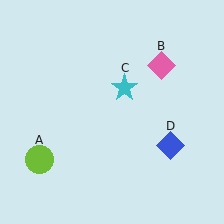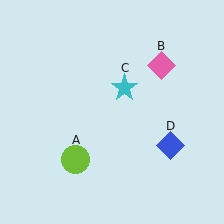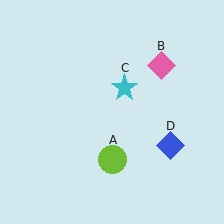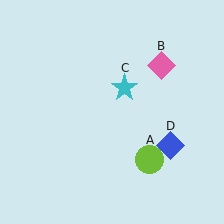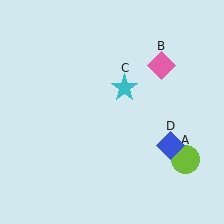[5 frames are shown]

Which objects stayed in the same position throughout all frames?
Pink diamond (object B) and cyan star (object C) and blue diamond (object D) remained stationary.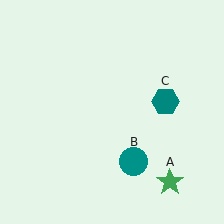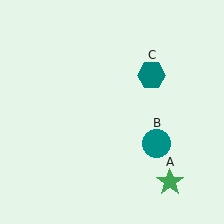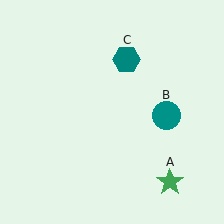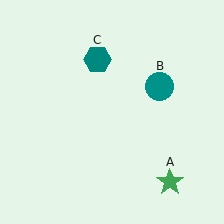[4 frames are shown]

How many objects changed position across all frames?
2 objects changed position: teal circle (object B), teal hexagon (object C).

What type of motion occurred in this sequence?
The teal circle (object B), teal hexagon (object C) rotated counterclockwise around the center of the scene.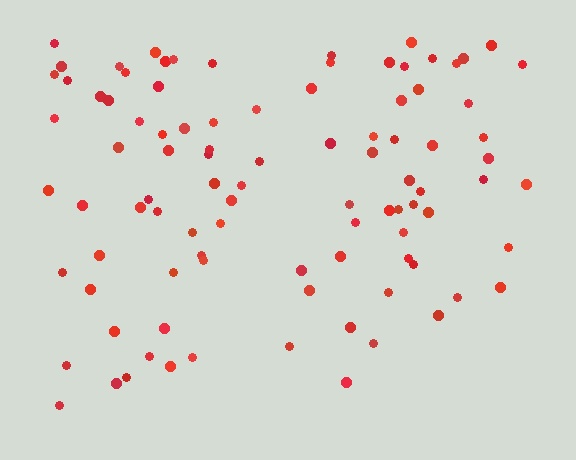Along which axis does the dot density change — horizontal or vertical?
Vertical.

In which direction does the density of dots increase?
From bottom to top, with the top side densest.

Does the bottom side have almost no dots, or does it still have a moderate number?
Still a moderate number, just noticeably fewer than the top.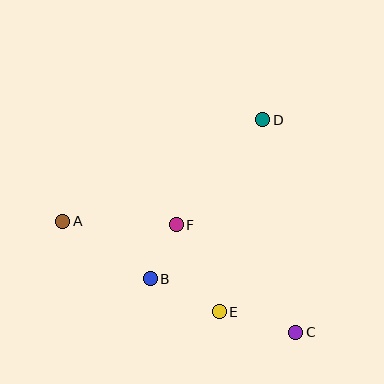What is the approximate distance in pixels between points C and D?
The distance between C and D is approximately 215 pixels.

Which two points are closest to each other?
Points B and F are closest to each other.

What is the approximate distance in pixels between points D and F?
The distance between D and F is approximately 136 pixels.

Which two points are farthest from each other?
Points A and C are farthest from each other.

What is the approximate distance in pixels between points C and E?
The distance between C and E is approximately 79 pixels.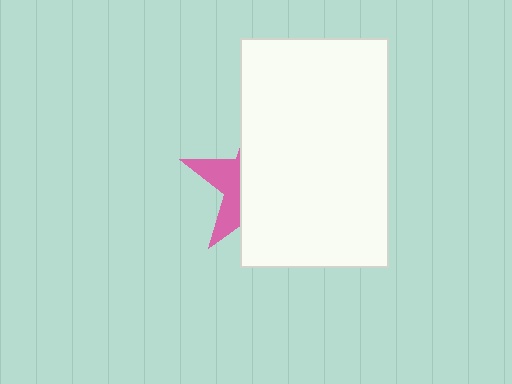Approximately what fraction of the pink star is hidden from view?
Roughly 69% of the pink star is hidden behind the white rectangle.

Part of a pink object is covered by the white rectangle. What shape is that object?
It is a star.